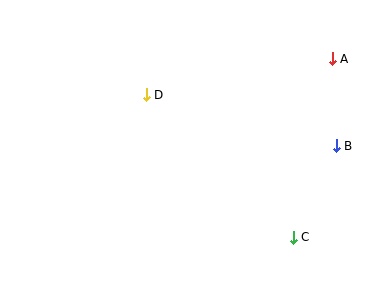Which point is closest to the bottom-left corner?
Point D is closest to the bottom-left corner.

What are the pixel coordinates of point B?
Point B is at (336, 146).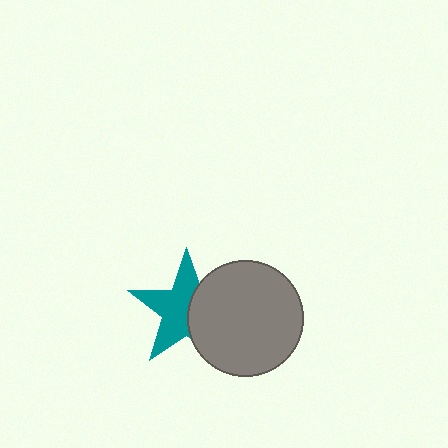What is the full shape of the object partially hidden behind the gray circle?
The partially hidden object is a teal star.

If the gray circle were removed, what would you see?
You would see the complete teal star.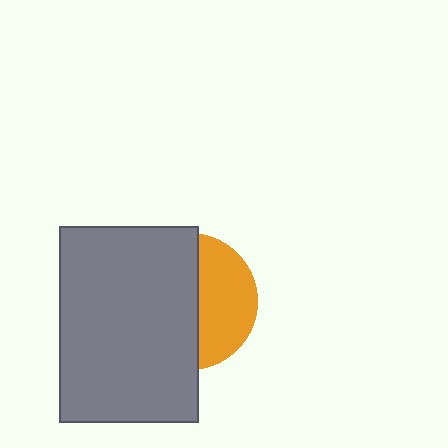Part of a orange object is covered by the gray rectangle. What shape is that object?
It is a circle.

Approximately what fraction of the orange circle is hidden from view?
Roughly 59% of the orange circle is hidden behind the gray rectangle.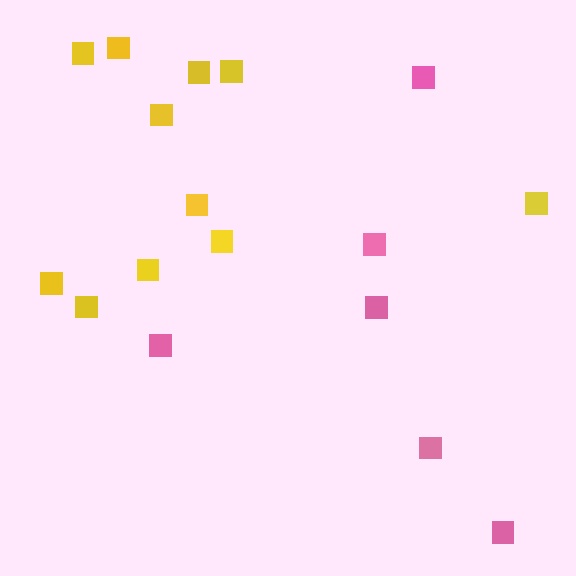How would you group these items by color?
There are 2 groups: one group of yellow squares (11) and one group of pink squares (6).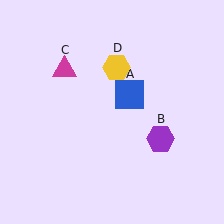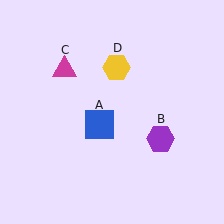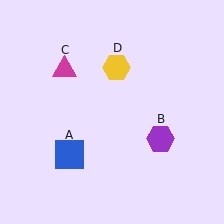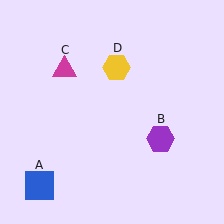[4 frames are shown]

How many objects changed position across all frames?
1 object changed position: blue square (object A).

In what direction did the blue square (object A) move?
The blue square (object A) moved down and to the left.